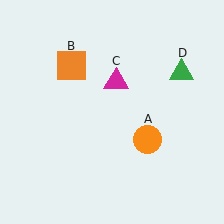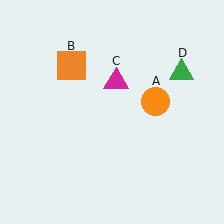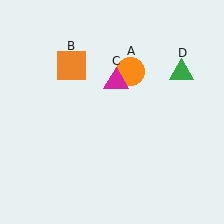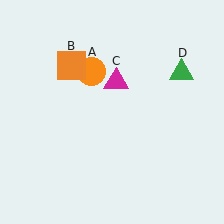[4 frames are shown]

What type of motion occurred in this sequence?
The orange circle (object A) rotated counterclockwise around the center of the scene.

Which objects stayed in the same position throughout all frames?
Orange square (object B) and magenta triangle (object C) and green triangle (object D) remained stationary.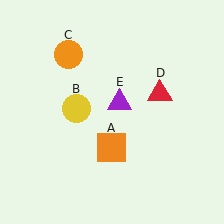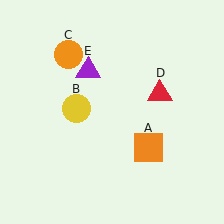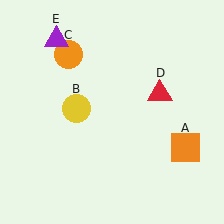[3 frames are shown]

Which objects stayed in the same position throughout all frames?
Yellow circle (object B) and orange circle (object C) and red triangle (object D) remained stationary.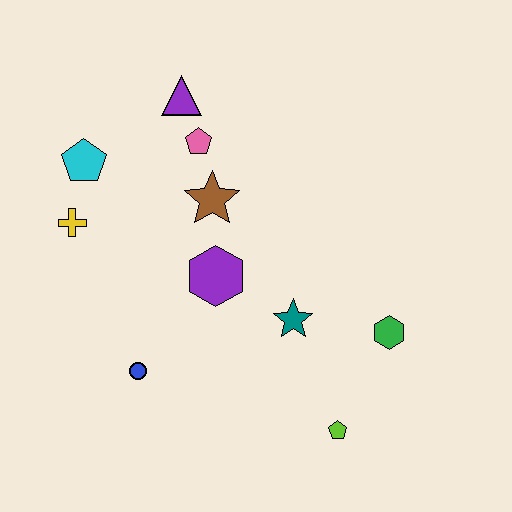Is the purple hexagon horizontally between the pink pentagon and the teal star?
Yes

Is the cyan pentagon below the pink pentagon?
Yes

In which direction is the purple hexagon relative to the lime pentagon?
The purple hexagon is above the lime pentagon.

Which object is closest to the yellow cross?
The cyan pentagon is closest to the yellow cross.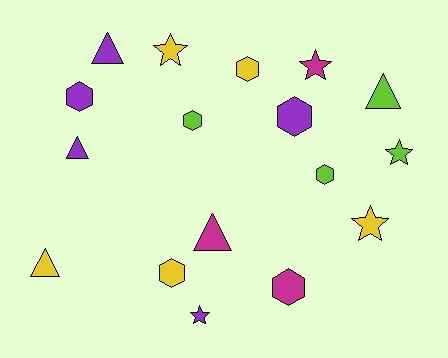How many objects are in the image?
There are 17 objects.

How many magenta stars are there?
There is 1 magenta star.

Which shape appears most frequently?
Hexagon, with 7 objects.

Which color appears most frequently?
Yellow, with 5 objects.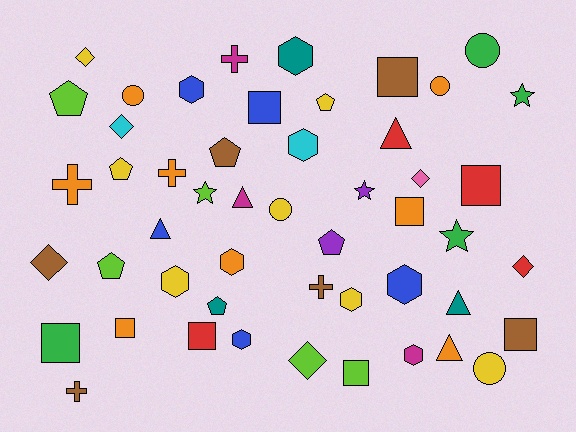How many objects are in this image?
There are 50 objects.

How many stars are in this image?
There are 4 stars.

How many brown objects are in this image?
There are 6 brown objects.